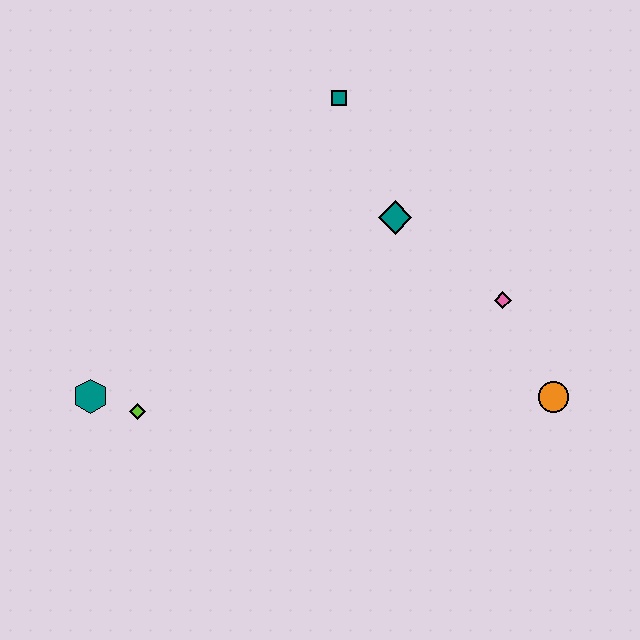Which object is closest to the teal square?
The teal diamond is closest to the teal square.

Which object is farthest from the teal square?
The teal hexagon is farthest from the teal square.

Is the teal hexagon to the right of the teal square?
No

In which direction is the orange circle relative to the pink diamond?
The orange circle is below the pink diamond.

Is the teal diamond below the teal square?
Yes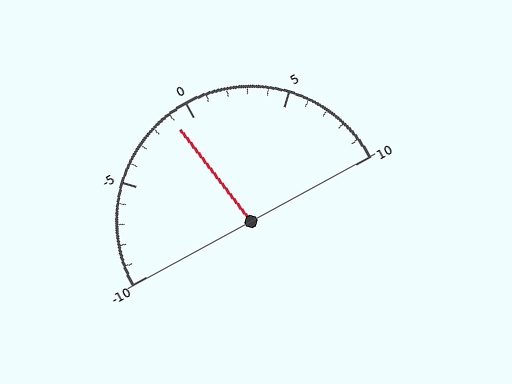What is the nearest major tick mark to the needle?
The nearest major tick mark is 0.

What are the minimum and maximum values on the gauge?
The gauge ranges from -10 to 10.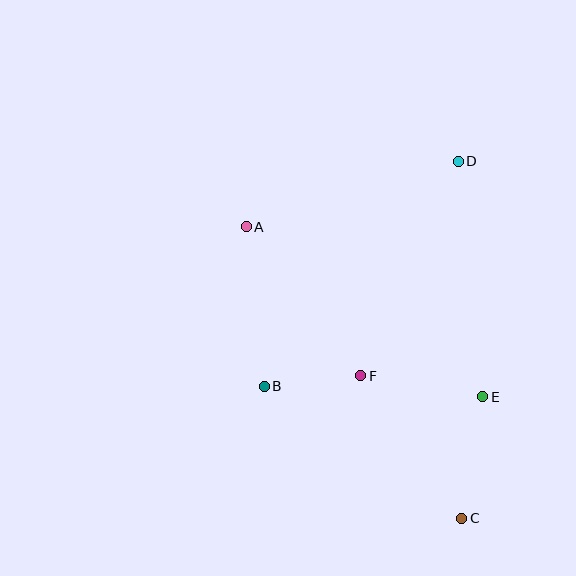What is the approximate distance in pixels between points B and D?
The distance between B and D is approximately 297 pixels.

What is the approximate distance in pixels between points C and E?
The distance between C and E is approximately 123 pixels.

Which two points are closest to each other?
Points B and F are closest to each other.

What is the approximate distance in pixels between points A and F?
The distance between A and F is approximately 188 pixels.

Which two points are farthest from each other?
Points A and C are farthest from each other.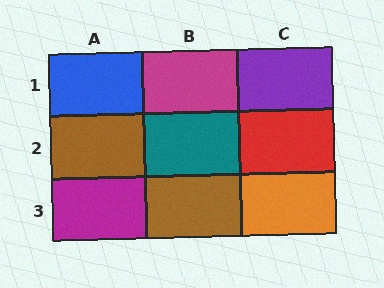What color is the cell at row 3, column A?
Magenta.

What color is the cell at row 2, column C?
Red.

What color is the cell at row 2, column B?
Teal.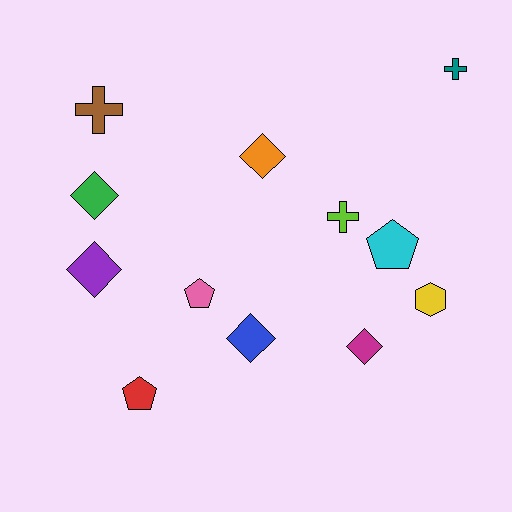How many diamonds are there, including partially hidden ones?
There are 5 diamonds.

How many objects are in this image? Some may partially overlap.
There are 12 objects.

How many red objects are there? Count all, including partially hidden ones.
There is 1 red object.